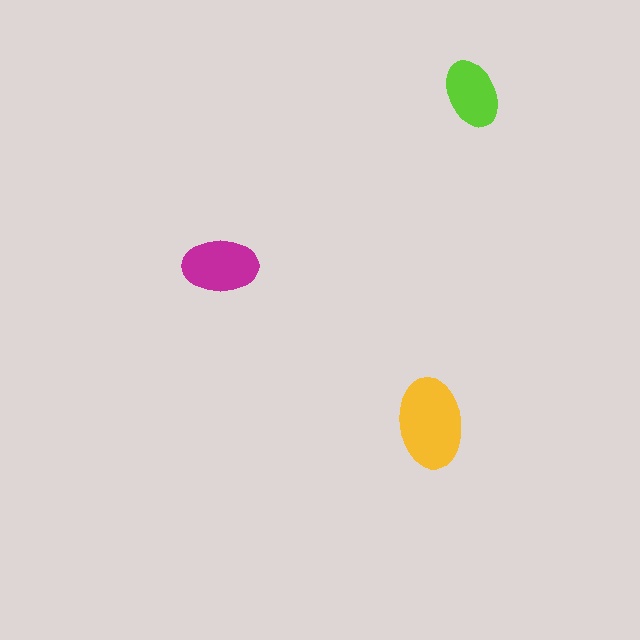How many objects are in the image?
There are 3 objects in the image.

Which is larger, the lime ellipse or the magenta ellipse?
The magenta one.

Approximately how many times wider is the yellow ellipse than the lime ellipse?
About 1.5 times wider.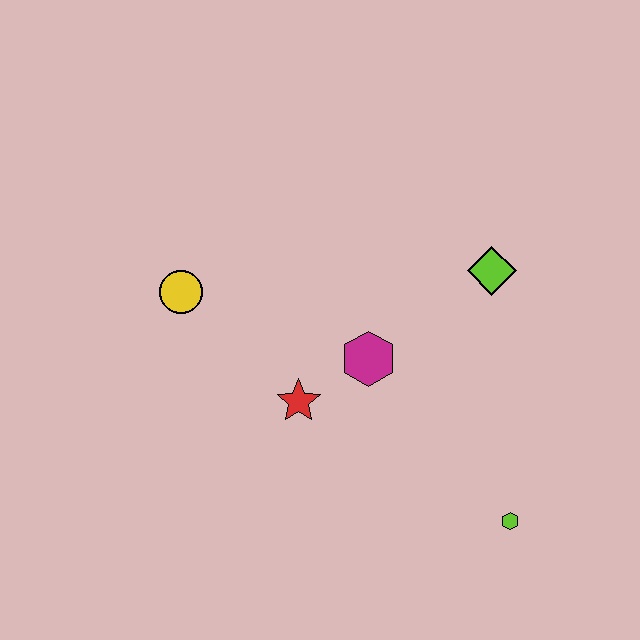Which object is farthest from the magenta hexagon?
The lime hexagon is farthest from the magenta hexagon.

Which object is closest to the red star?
The magenta hexagon is closest to the red star.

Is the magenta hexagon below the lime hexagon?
No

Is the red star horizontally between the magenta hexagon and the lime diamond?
No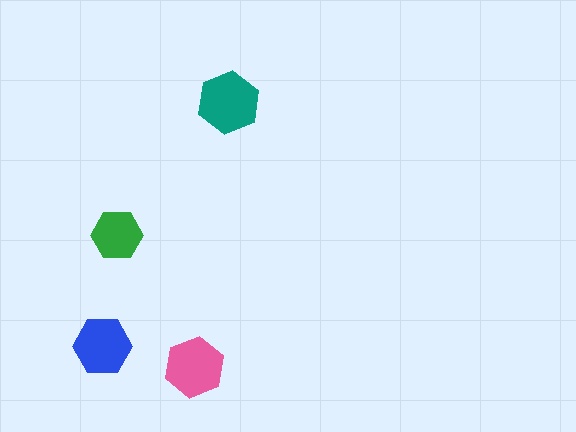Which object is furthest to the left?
The blue hexagon is leftmost.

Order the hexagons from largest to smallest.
the teal one, the pink one, the blue one, the green one.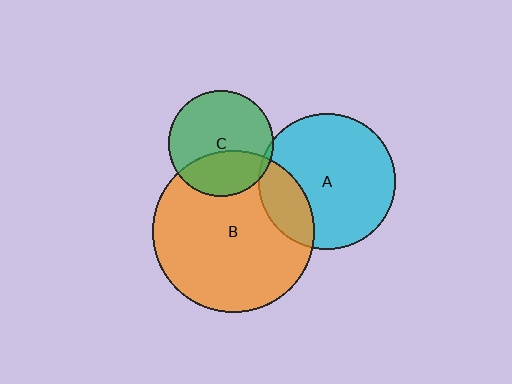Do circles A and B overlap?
Yes.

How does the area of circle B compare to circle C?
Approximately 2.4 times.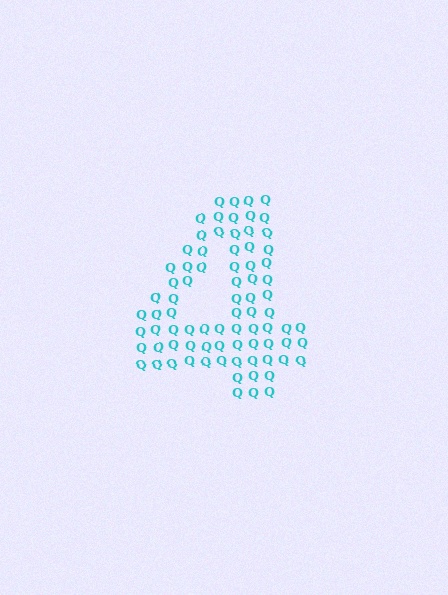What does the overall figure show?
The overall figure shows the digit 4.